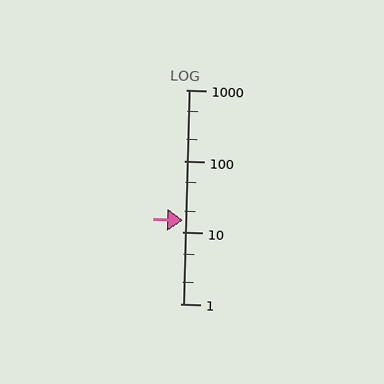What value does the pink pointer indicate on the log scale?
The pointer indicates approximately 15.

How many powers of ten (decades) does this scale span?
The scale spans 3 decades, from 1 to 1000.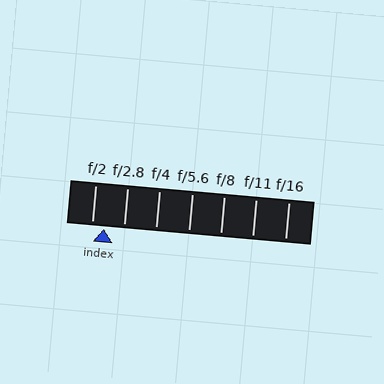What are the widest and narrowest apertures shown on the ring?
The widest aperture shown is f/2 and the narrowest is f/16.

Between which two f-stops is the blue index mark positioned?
The index mark is between f/2 and f/2.8.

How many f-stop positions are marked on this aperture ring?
There are 7 f-stop positions marked.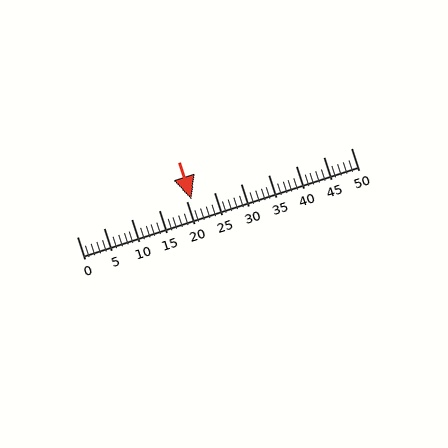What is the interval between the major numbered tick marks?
The major tick marks are spaced 5 units apart.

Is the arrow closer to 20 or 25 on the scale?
The arrow is closer to 20.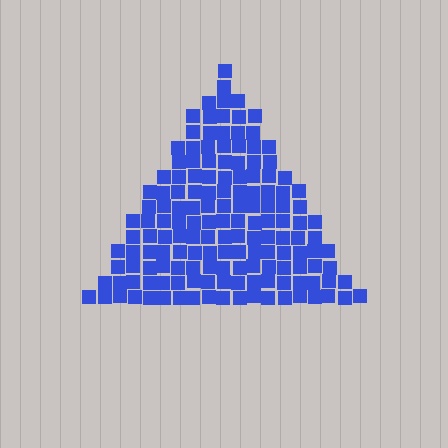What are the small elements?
The small elements are squares.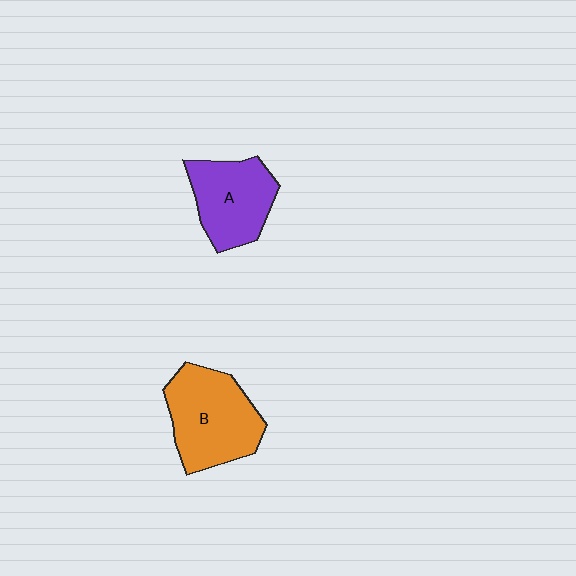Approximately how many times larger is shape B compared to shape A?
Approximately 1.2 times.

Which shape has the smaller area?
Shape A (purple).